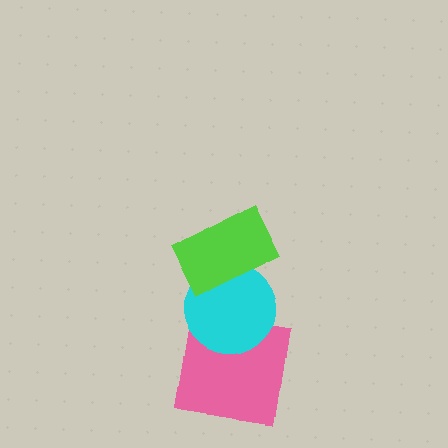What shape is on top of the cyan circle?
The lime rectangle is on top of the cyan circle.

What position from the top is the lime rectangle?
The lime rectangle is 1st from the top.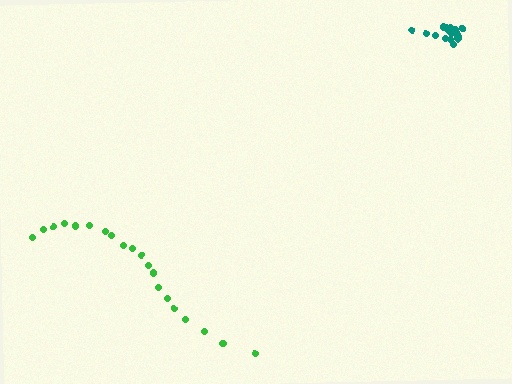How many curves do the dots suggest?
There are 2 distinct paths.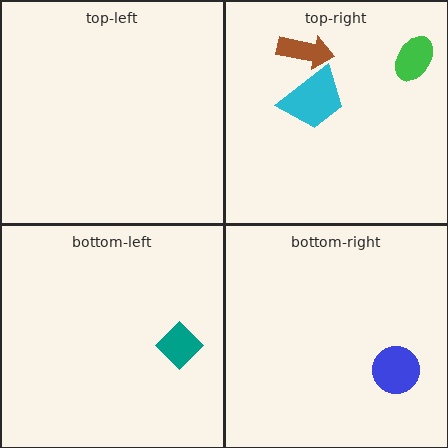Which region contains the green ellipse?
The top-right region.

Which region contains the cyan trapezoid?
The top-right region.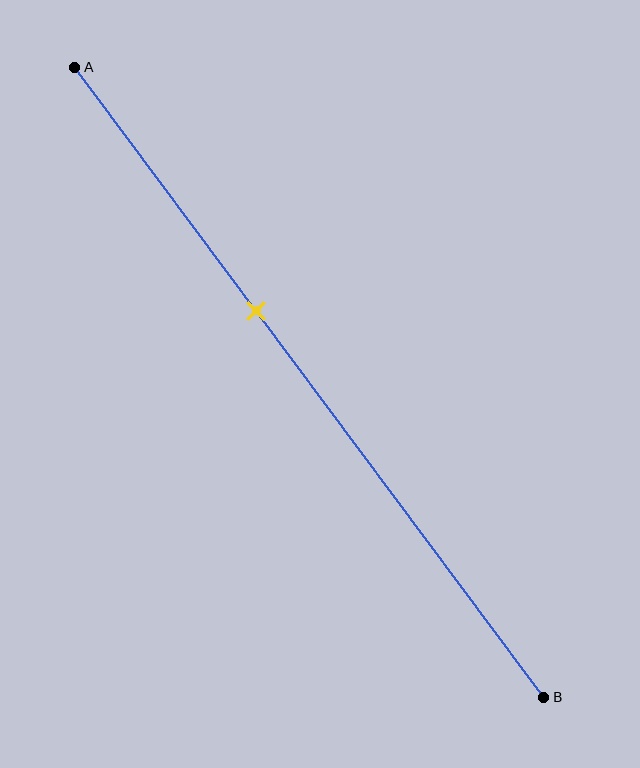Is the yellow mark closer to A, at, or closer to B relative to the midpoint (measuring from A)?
The yellow mark is closer to point A than the midpoint of segment AB.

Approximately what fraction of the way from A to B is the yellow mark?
The yellow mark is approximately 40% of the way from A to B.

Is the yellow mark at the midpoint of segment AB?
No, the mark is at about 40% from A, not at the 50% midpoint.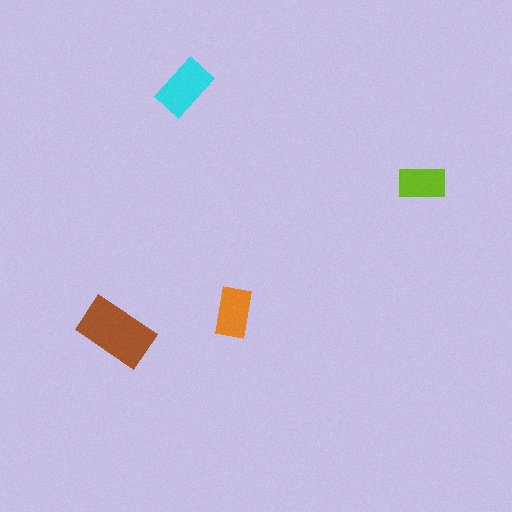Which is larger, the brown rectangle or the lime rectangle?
The brown one.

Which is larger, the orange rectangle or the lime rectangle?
The orange one.